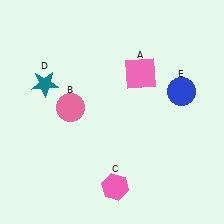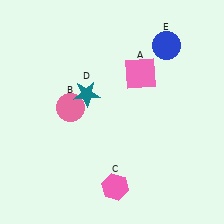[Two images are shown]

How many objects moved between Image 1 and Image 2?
2 objects moved between the two images.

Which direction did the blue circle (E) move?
The blue circle (E) moved up.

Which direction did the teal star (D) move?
The teal star (D) moved right.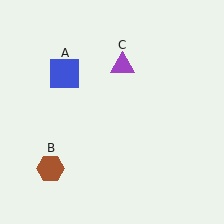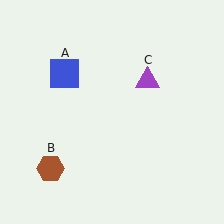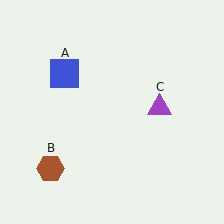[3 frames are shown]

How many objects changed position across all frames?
1 object changed position: purple triangle (object C).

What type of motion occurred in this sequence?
The purple triangle (object C) rotated clockwise around the center of the scene.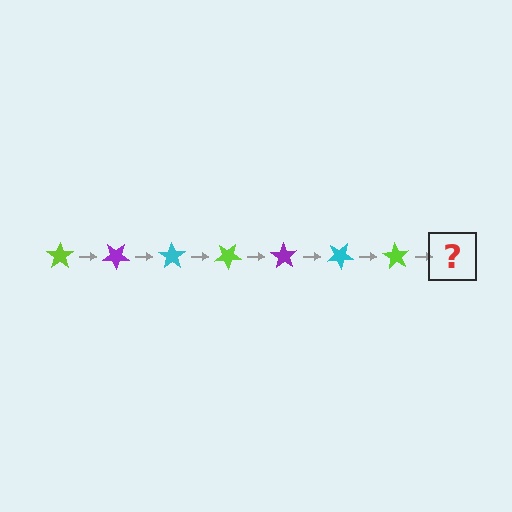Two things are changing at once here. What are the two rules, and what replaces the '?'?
The two rules are that it rotates 35 degrees each step and the color cycles through lime, purple, and cyan. The '?' should be a purple star, rotated 245 degrees from the start.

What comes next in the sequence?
The next element should be a purple star, rotated 245 degrees from the start.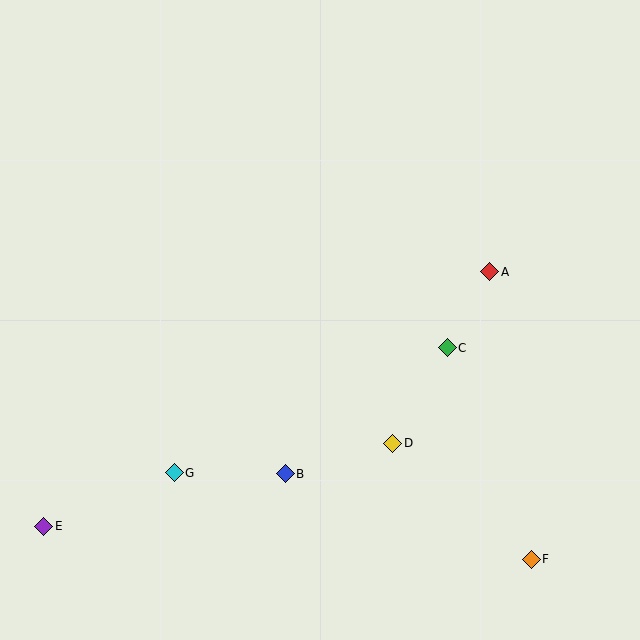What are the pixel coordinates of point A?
Point A is at (490, 272).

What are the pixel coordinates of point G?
Point G is at (174, 473).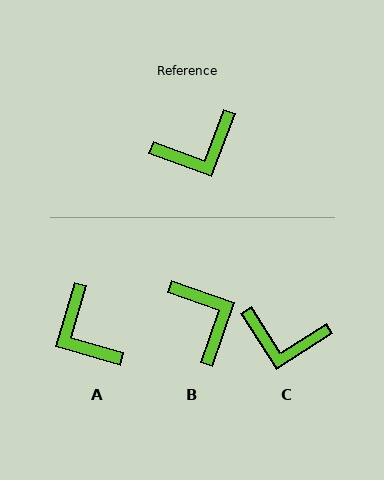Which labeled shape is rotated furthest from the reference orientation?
B, about 91 degrees away.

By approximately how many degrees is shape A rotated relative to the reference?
Approximately 86 degrees clockwise.